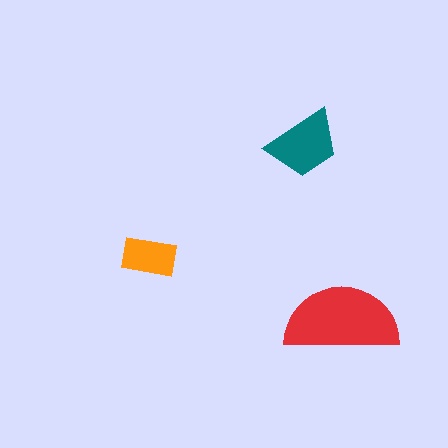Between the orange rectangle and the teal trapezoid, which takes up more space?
The teal trapezoid.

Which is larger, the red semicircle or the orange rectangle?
The red semicircle.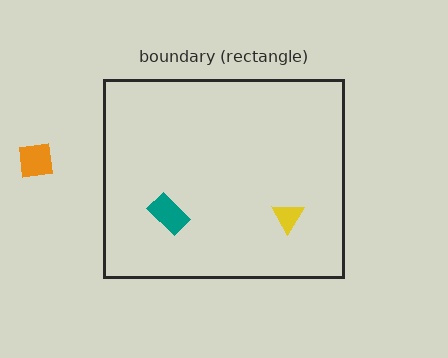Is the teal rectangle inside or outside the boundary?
Inside.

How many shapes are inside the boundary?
2 inside, 1 outside.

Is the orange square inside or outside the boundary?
Outside.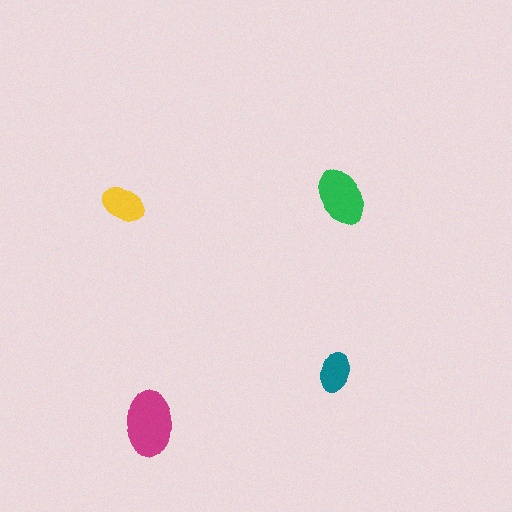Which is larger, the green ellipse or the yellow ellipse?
The green one.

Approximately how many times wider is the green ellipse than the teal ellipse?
About 1.5 times wider.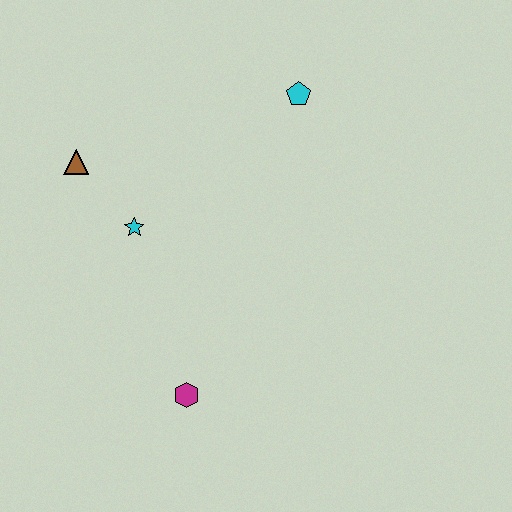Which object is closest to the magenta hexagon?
The cyan star is closest to the magenta hexagon.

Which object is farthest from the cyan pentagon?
The magenta hexagon is farthest from the cyan pentagon.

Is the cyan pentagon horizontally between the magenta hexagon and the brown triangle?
No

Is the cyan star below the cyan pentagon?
Yes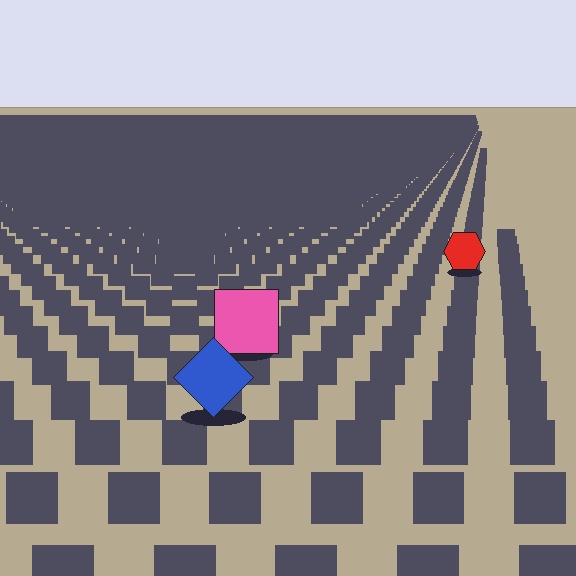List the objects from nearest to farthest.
From nearest to farthest: the blue diamond, the pink square, the red hexagon.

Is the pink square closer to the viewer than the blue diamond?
No. The blue diamond is closer — you can tell from the texture gradient: the ground texture is coarser near it.